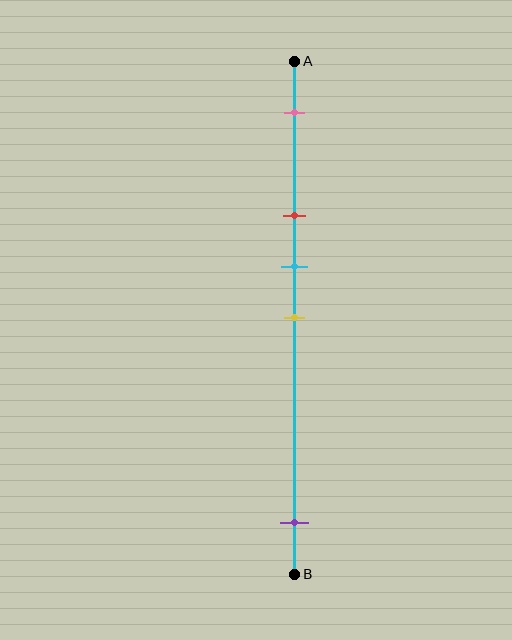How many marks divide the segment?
There are 5 marks dividing the segment.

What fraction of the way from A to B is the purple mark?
The purple mark is approximately 90% (0.9) of the way from A to B.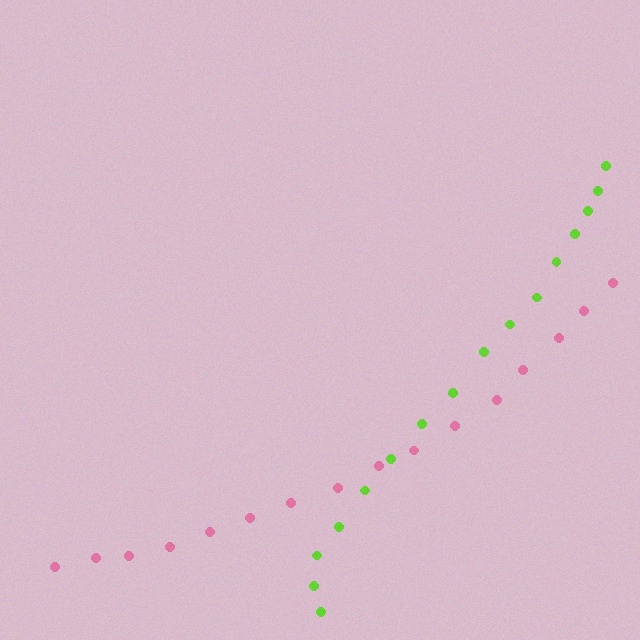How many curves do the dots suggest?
There are 2 distinct paths.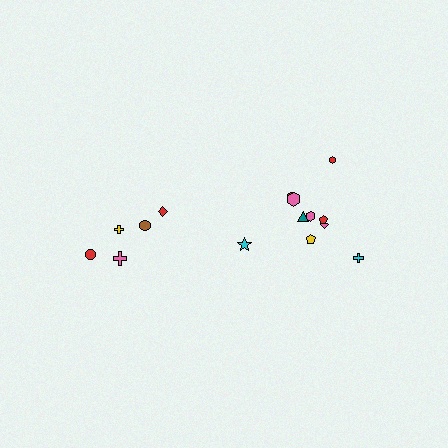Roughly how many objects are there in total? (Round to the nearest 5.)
Roughly 15 objects in total.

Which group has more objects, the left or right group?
The right group.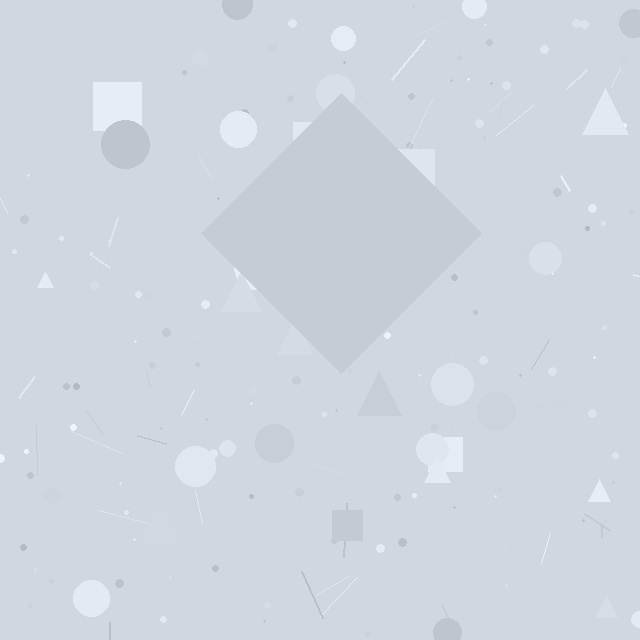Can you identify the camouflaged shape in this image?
The camouflaged shape is a diamond.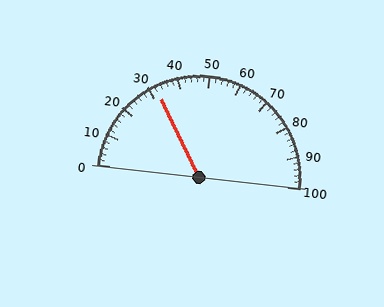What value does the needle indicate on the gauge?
The needle indicates approximately 32.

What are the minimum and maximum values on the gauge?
The gauge ranges from 0 to 100.